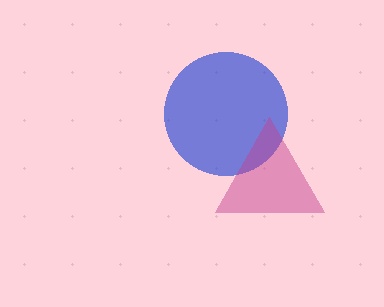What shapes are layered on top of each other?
The layered shapes are: a blue circle, a magenta triangle.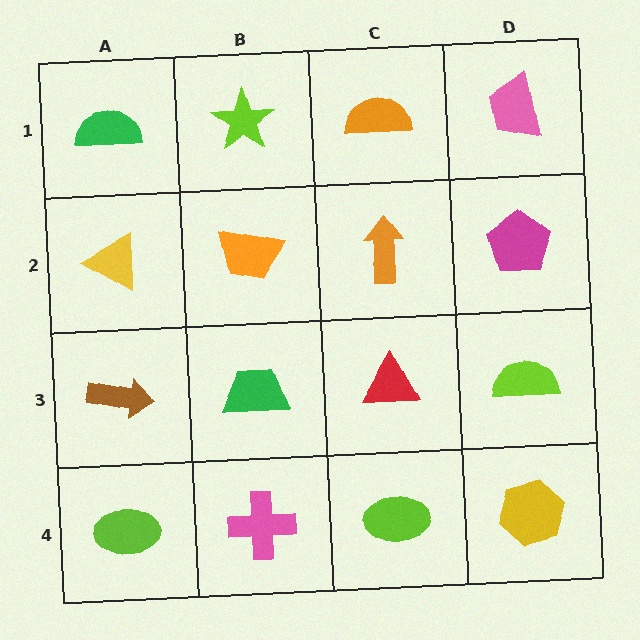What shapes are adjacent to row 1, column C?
An orange arrow (row 2, column C), a lime star (row 1, column B), a pink trapezoid (row 1, column D).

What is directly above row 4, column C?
A red triangle.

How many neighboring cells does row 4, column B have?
3.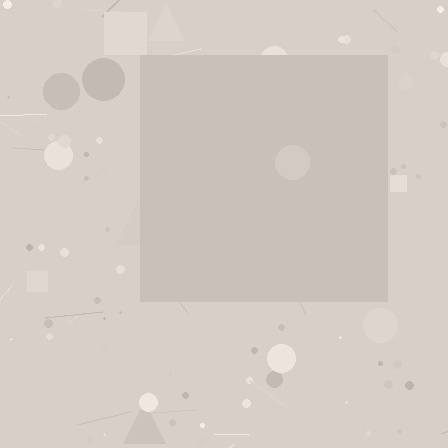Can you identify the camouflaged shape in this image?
The camouflaged shape is a square.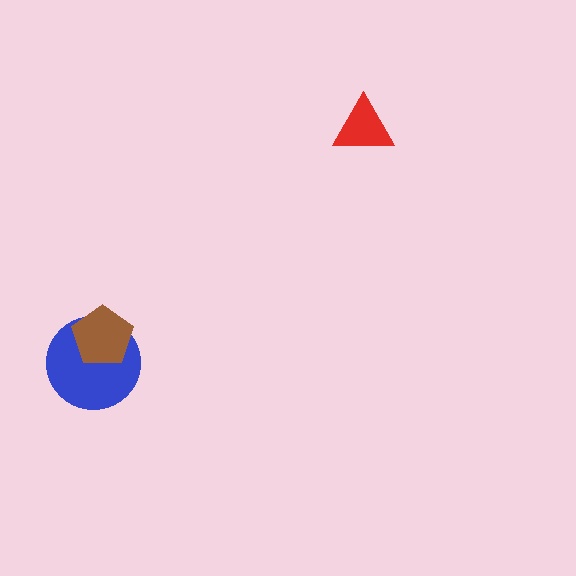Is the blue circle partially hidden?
Yes, it is partially covered by another shape.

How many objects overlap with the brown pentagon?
1 object overlaps with the brown pentagon.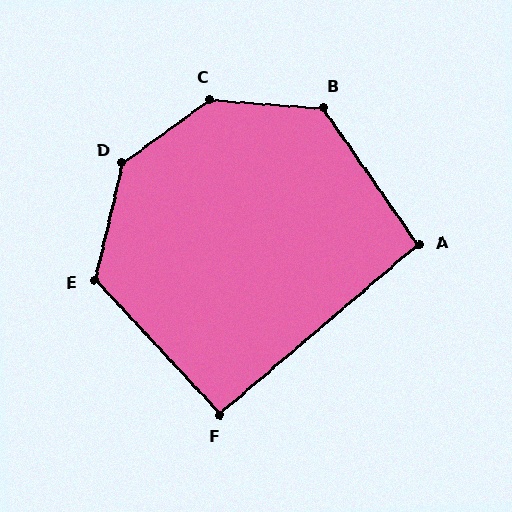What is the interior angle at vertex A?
Approximately 96 degrees (obtuse).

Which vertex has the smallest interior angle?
F, at approximately 92 degrees.